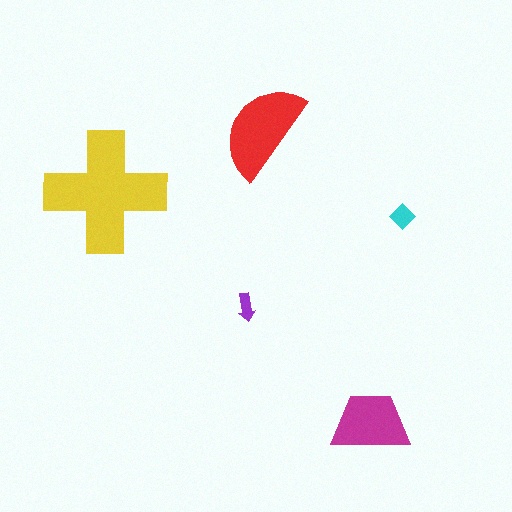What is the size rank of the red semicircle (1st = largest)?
2nd.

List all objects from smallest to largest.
The purple arrow, the cyan diamond, the magenta trapezoid, the red semicircle, the yellow cross.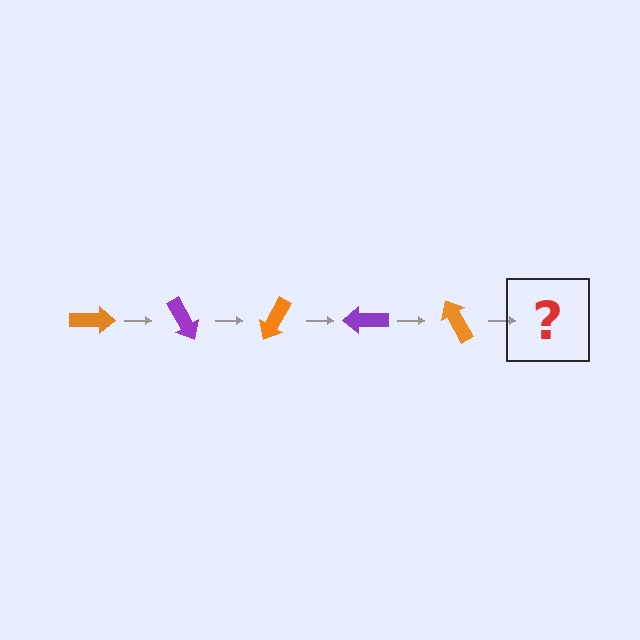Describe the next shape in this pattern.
It should be a purple arrow, rotated 300 degrees from the start.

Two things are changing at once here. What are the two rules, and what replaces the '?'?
The two rules are that it rotates 60 degrees each step and the color cycles through orange and purple. The '?' should be a purple arrow, rotated 300 degrees from the start.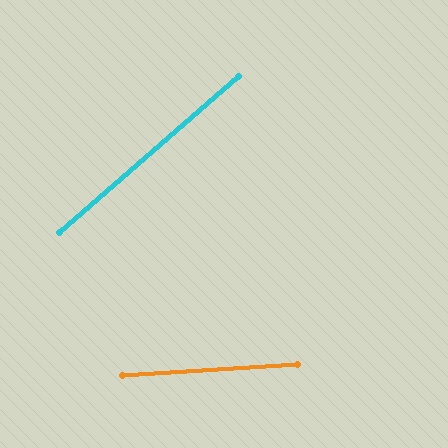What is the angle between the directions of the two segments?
Approximately 38 degrees.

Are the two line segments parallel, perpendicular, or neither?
Neither parallel nor perpendicular — they differ by about 38°.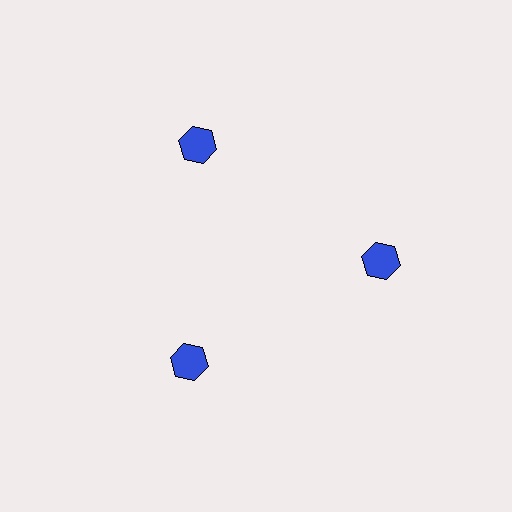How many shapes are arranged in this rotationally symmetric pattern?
There are 3 shapes, arranged in 3 groups of 1.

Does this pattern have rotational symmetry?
Yes, this pattern has 3-fold rotational symmetry. It looks the same after rotating 120 degrees around the center.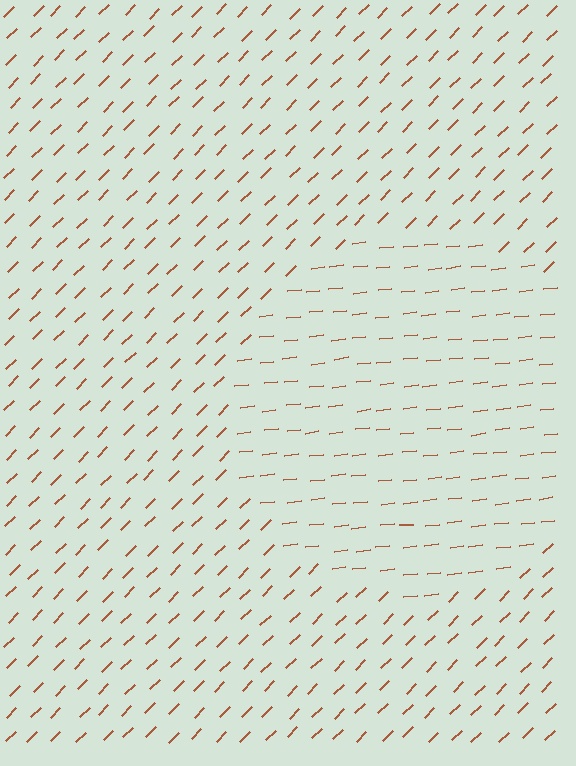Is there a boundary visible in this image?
Yes, there is a texture boundary formed by a change in line orientation.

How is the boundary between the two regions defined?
The boundary is defined purely by a change in line orientation (approximately 38 degrees difference). All lines are the same color and thickness.